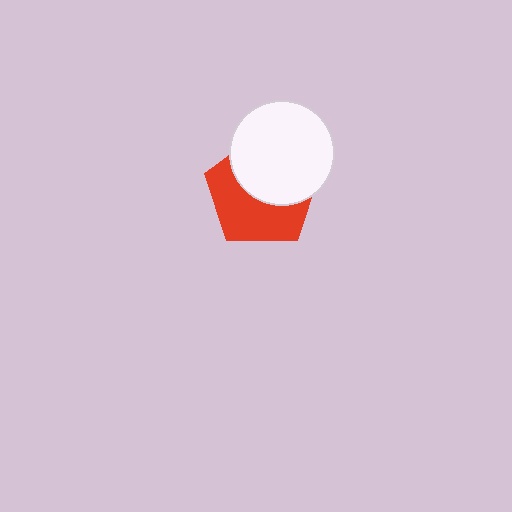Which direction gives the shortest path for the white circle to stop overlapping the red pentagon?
Moving up gives the shortest separation.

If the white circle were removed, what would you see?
You would see the complete red pentagon.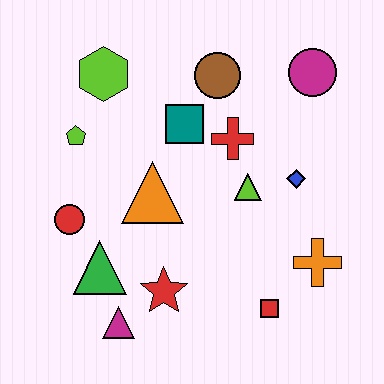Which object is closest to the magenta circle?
The brown circle is closest to the magenta circle.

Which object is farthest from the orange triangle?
The magenta circle is farthest from the orange triangle.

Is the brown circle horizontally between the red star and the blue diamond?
Yes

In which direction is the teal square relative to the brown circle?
The teal square is below the brown circle.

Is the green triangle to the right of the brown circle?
No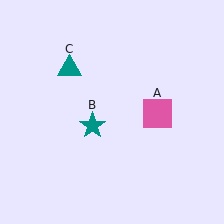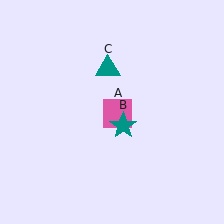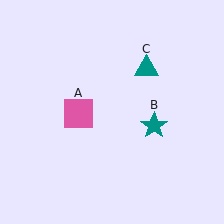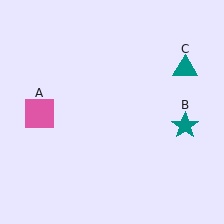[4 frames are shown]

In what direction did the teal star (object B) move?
The teal star (object B) moved right.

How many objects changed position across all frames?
3 objects changed position: pink square (object A), teal star (object B), teal triangle (object C).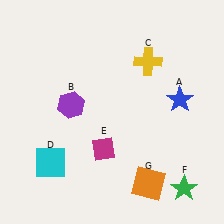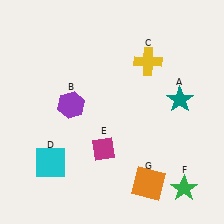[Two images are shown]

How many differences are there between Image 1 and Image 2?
There is 1 difference between the two images.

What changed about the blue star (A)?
In Image 1, A is blue. In Image 2, it changed to teal.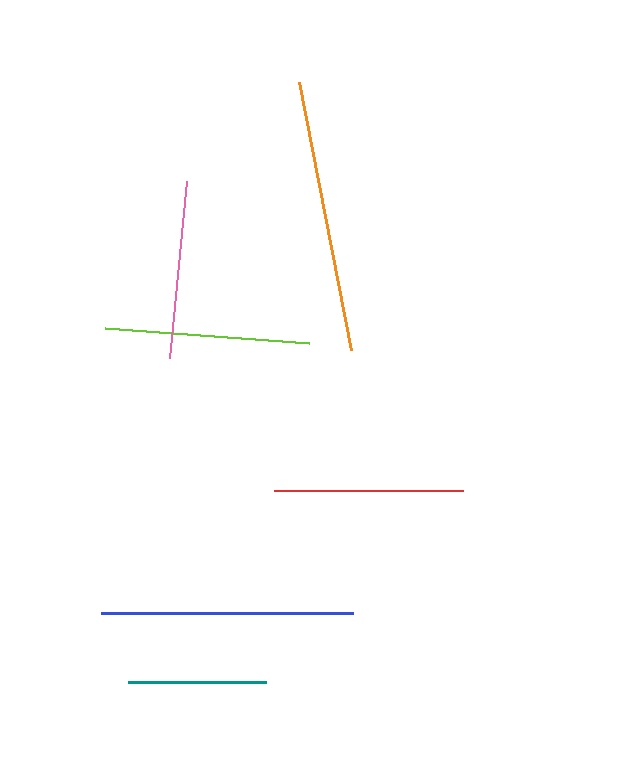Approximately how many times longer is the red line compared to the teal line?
The red line is approximately 1.4 times the length of the teal line.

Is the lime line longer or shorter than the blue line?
The blue line is longer than the lime line.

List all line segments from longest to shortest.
From longest to shortest: orange, blue, lime, red, pink, teal.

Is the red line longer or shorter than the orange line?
The orange line is longer than the red line.